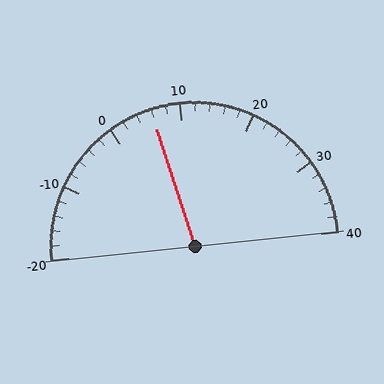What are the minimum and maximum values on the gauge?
The gauge ranges from -20 to 40.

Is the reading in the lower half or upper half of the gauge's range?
The reading is in the lower half of the range (-20 to 40).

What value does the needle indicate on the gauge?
The needle indicates approximately 6.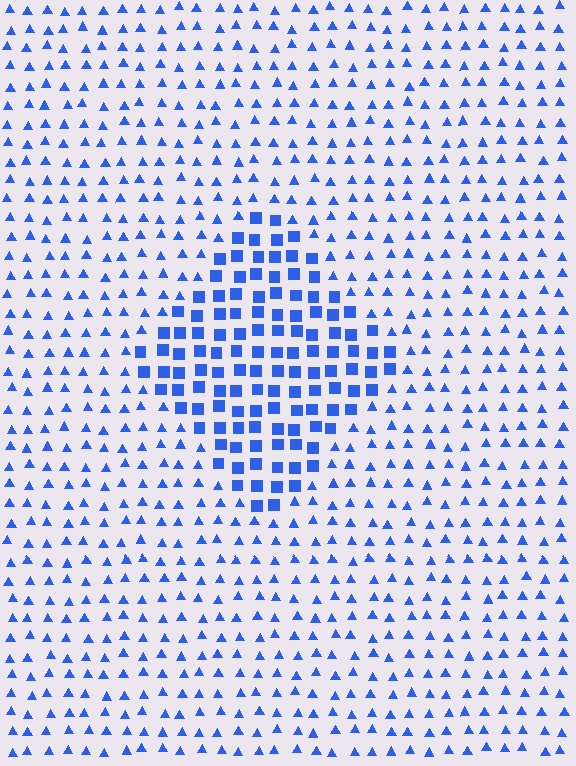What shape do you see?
I see a diamond.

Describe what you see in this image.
The image is filled with small blue elements arranged in a uniform grid. A diamond-shaped region contains squares, while the surrounding area contains triangles. The boundary is defined purely by the change in element shape.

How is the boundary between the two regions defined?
The boundary is defined by a change in element shape: squares inside vs. triangles outside. All elements share the same color and spacing.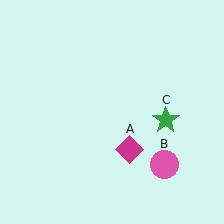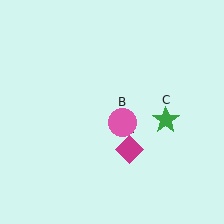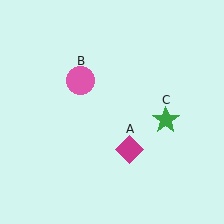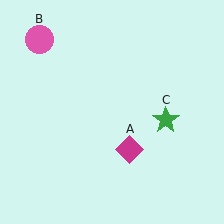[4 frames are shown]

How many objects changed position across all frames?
1 object changed position: pink circle (object B).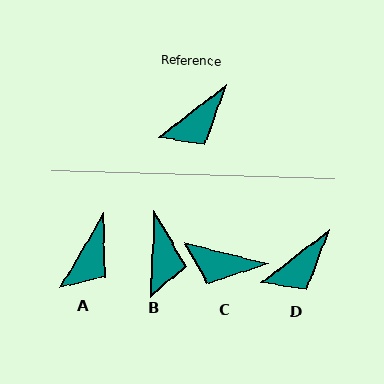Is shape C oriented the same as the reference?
No, it is off by about 52 degrees.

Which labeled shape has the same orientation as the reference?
D.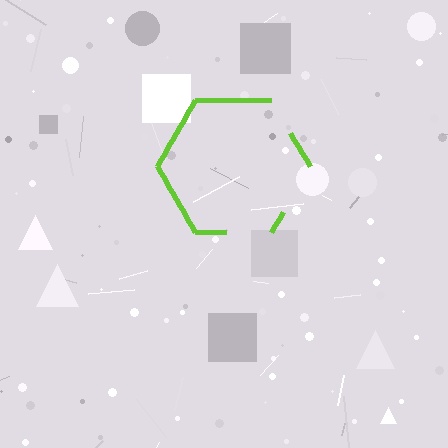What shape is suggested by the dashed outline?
The dashed outline suggests a hexagon.